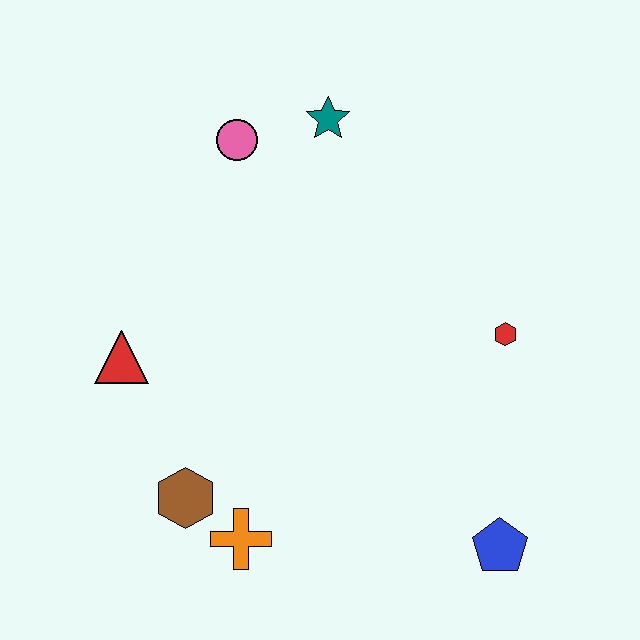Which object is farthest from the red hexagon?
The red triangle is farthest from the red hexagon.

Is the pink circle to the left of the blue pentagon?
Yes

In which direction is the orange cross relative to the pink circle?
The orange cross is below the pink circle.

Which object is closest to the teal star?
The pink circle is closest to the teal star.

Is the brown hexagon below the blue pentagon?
No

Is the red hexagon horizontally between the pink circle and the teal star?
No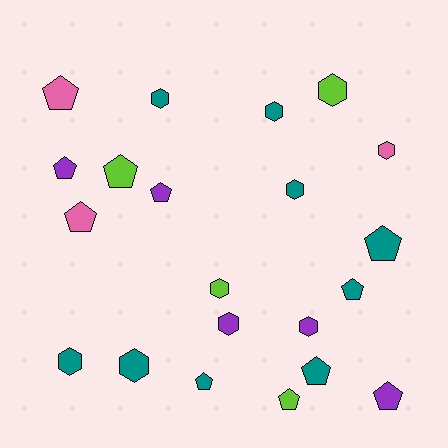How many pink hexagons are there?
There is 1 pink hexagon.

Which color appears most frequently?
Teal, with 9 objects.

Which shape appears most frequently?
Pentagon, with 11 objects.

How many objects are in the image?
There are 21 objects.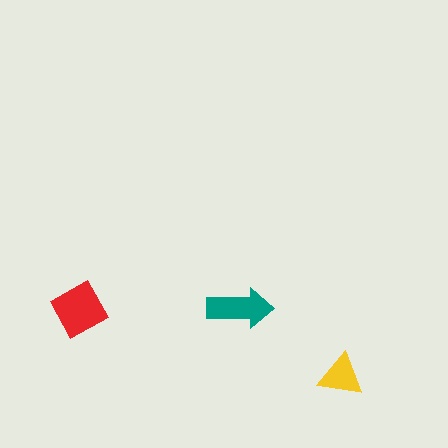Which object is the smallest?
The yellow triangle.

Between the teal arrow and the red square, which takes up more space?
The red square.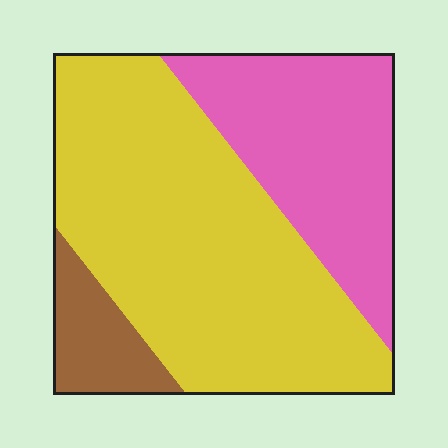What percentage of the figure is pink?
Pink takes up between a quarter and a half of the figure.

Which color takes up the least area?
Brown, at roughly 10%.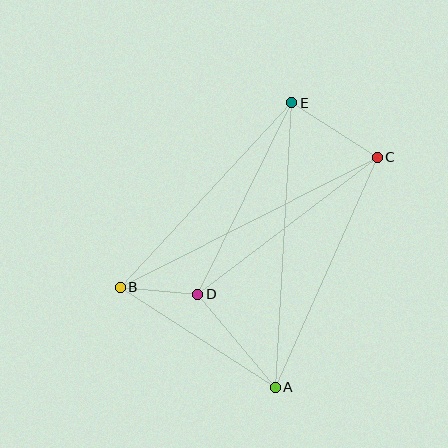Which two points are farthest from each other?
Points B and C are farthest from each other.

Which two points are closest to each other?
Points B and D are closest to each other.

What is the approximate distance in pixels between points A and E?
The distance between A and E is approximately 285 pixels.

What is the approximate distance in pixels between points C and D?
The distance between C and D is approximately 226 pixels.